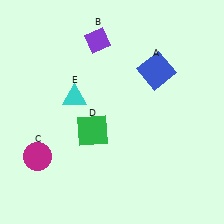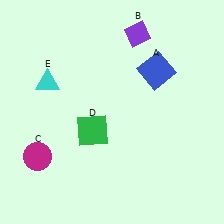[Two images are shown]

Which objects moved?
The objects that moved are: the purple diamond (B), the cyan triangle (E).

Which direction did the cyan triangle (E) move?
The cyan triangle (E) moved left.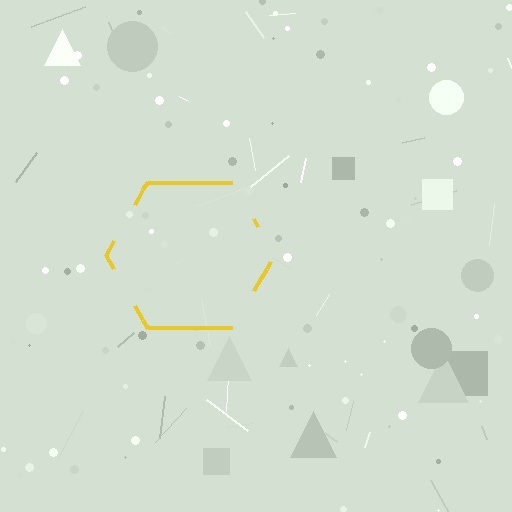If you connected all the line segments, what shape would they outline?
They would outline a hexagon.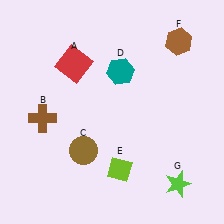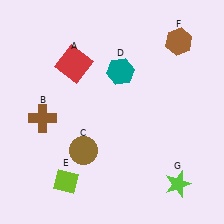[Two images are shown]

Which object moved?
The lime diamond (E) moved left.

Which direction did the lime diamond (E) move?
The lime diamond (E) moved left.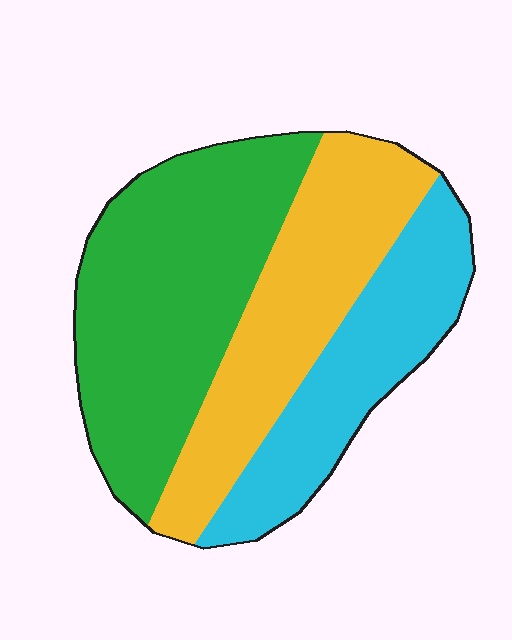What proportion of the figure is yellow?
Yellow covers 32% of the figure.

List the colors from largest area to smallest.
From largest to smallest: green, yellow, cyan.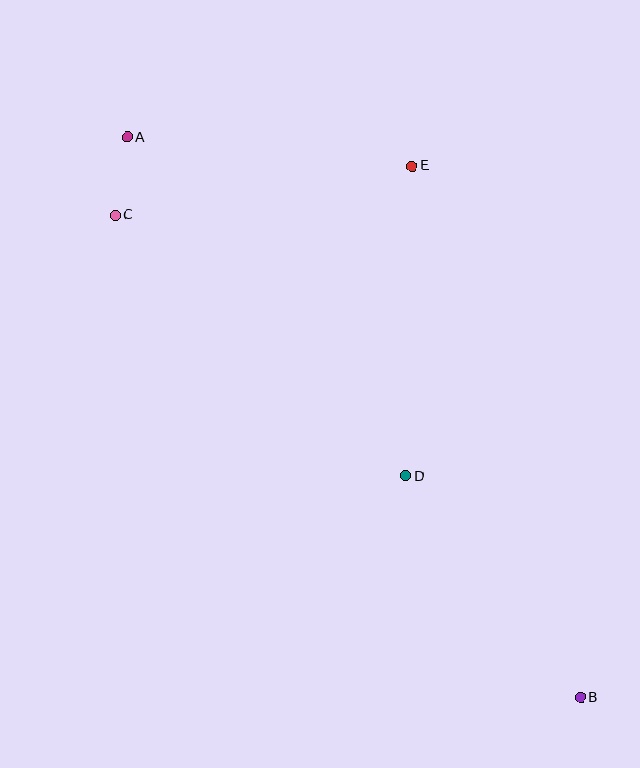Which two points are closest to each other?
Points A and C are closest to each other.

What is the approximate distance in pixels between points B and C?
The distance between B and C is approximately 670 pixels.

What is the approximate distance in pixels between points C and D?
The distance between C and D is approximately 390 pixels.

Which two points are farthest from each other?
Points A and B are farthest from each other.